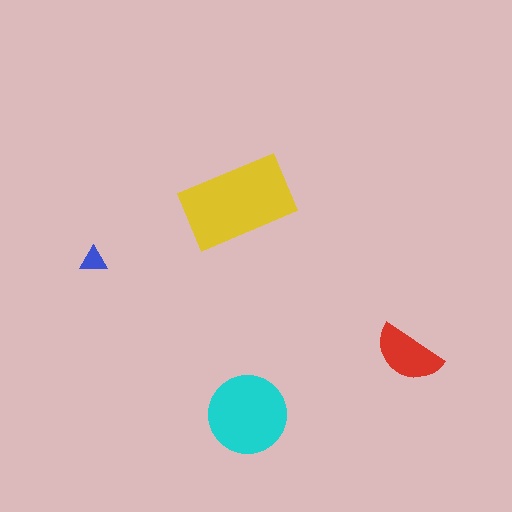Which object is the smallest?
The blue triangle.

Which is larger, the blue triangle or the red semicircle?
The red semicircle.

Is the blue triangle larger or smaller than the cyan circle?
Smaller.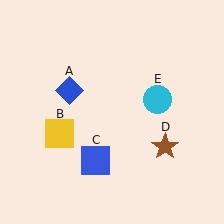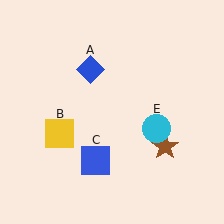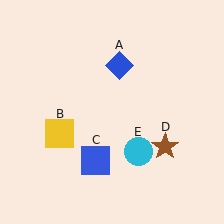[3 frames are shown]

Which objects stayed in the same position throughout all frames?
Yellow square (object B) and blue square (object C) and brown star (object D) remained stationary.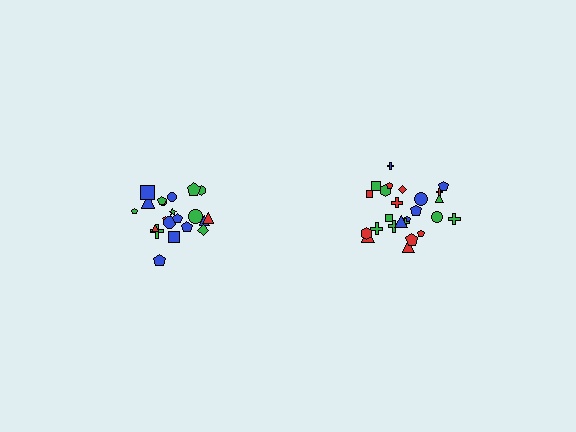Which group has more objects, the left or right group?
The right group.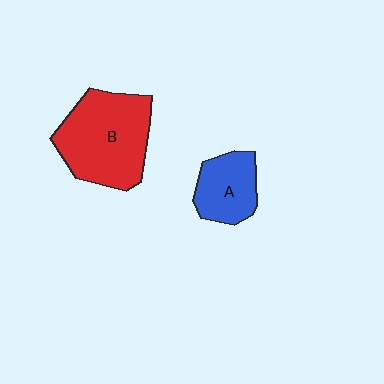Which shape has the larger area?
Shape B (red).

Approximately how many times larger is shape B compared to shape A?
Approximately 1.9 times.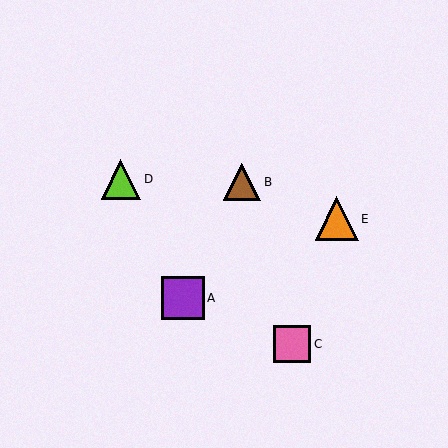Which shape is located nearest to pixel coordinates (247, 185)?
The brown triangle (labeled B) at (242, 182) is nearest to that location.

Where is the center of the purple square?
The center of the purple square is at (183, 298).